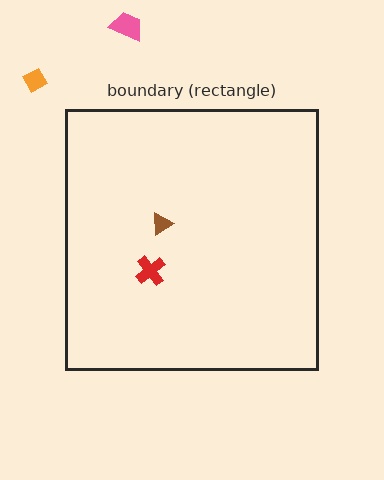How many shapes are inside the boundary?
2 inside, 2 outside.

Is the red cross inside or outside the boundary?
Inside.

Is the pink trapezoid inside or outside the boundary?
Outside.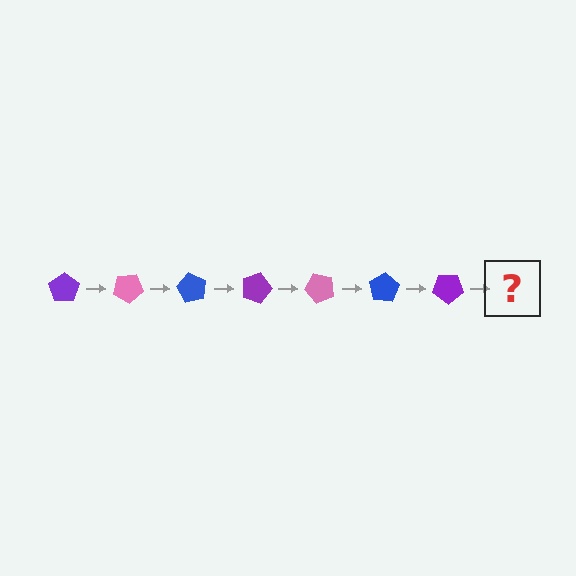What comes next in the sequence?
The next element should be a pink pentagon, rotated 210 degrees from the start.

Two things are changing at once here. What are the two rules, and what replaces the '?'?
The two rules are that it rotates 30 degrees each step and the color cycles through purple, pink, and blue. The '?' should be a pink pentagon, rotated 210 degrees from the start.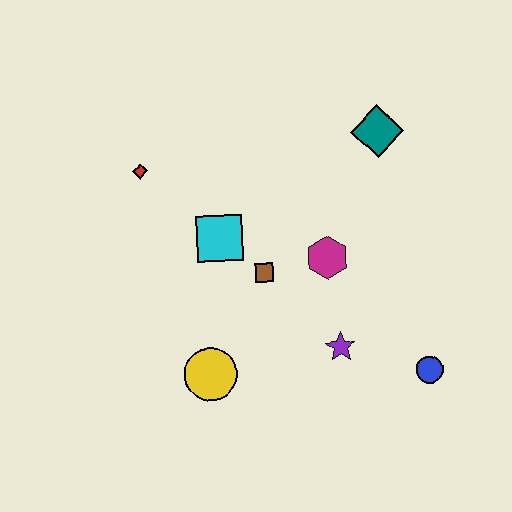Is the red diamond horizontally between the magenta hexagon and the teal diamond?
No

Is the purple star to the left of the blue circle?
Yes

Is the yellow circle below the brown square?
Yes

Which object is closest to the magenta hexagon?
The brown square is closest to the magenta hexagon.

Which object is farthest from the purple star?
The red diamond is farthest from the purple star.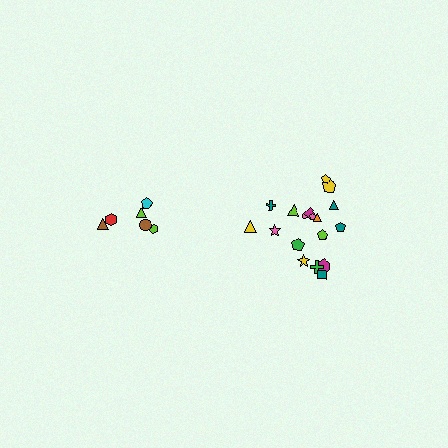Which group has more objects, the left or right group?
The right group.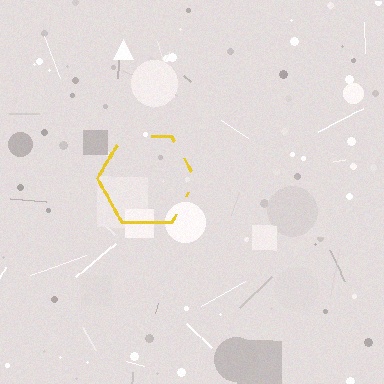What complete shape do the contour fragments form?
The contour fragments form a hexagon.